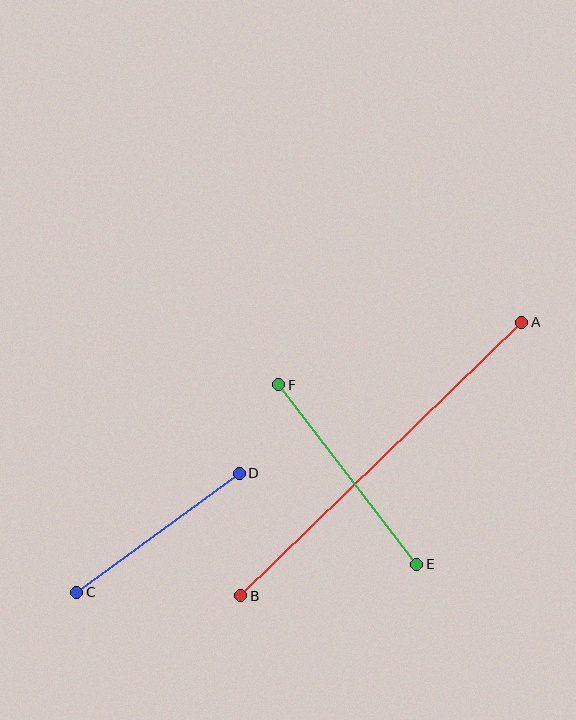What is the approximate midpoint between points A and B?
The midpoint is at approximately (381, 459) pixels.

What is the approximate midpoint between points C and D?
The midpoint is at approximately (158, 533) pixels.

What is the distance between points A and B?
The distance is approximately 392 pixels.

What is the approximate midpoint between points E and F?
The midpoint is at approximately (348, 475) pixels.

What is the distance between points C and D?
The distance is approximately 201 pixels.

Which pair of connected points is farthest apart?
Points A and B are farthest apart.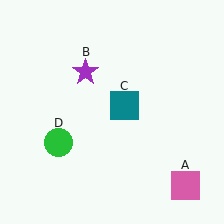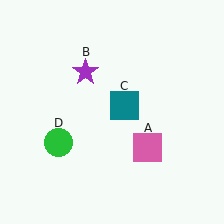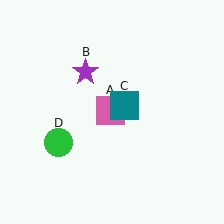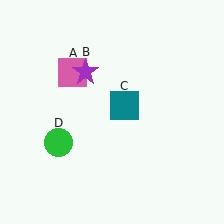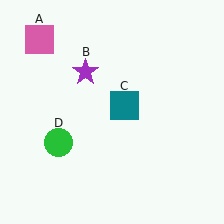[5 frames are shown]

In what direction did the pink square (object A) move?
The pink square (object A) moved up and to the left.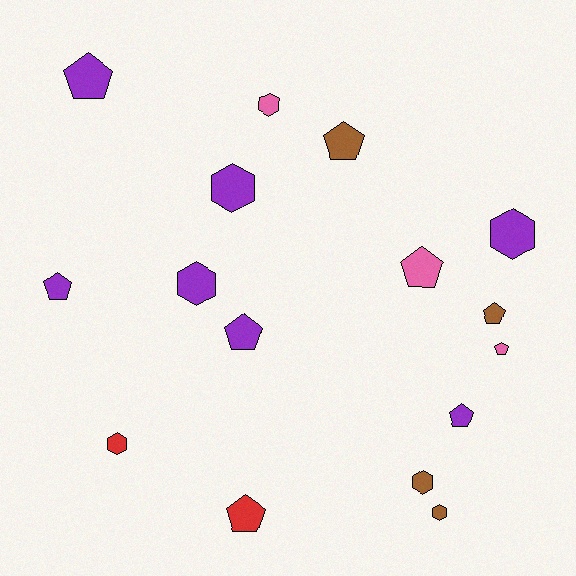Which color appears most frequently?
Purple, with 7 objects.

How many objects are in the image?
There are 16 objects.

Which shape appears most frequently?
Pentagon, with 9 objects.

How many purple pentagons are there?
There are 4 purple pentagons.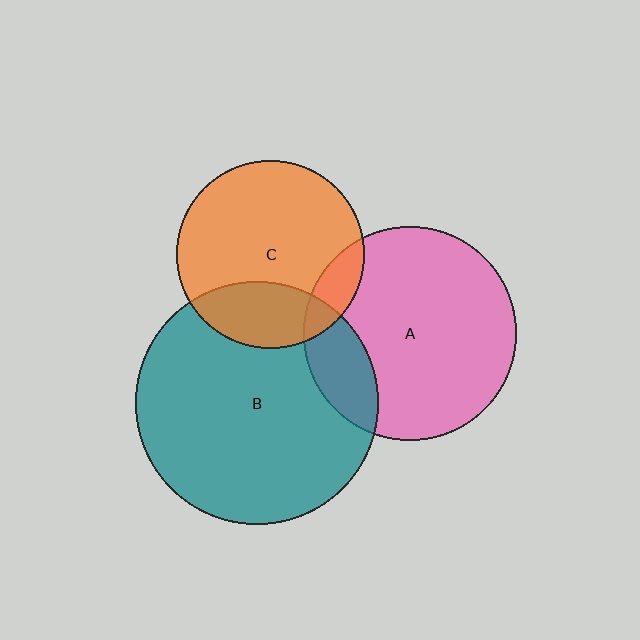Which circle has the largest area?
Circle B (teal).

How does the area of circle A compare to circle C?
Approximately 1.3 times.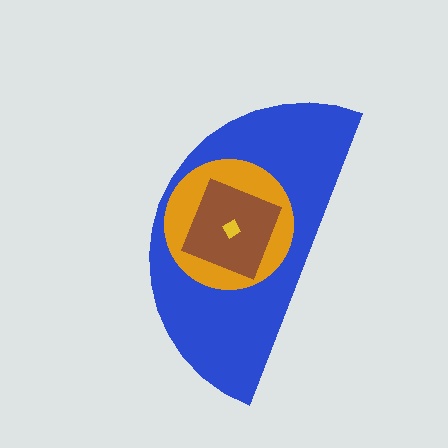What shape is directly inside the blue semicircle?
The orange circle.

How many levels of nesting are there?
4.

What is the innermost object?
The yellow diamond.